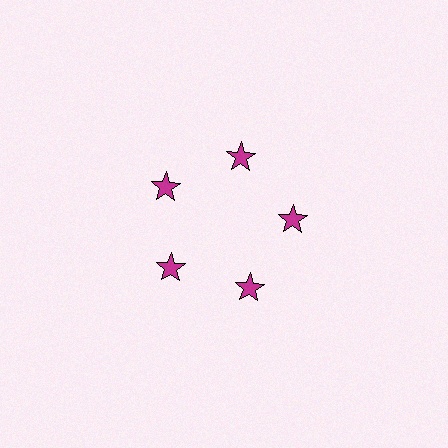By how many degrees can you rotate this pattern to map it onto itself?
The pattern maps onto itself every 72 degrees of rotation.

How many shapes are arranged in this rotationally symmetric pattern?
There are 5 shapes, arranged in 5 groups of 1.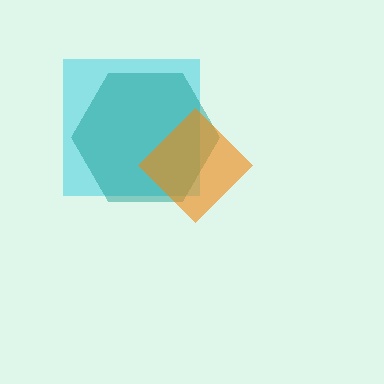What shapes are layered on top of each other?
The layered shapes are: a cyan square, a teal hexagon, an orange diamond.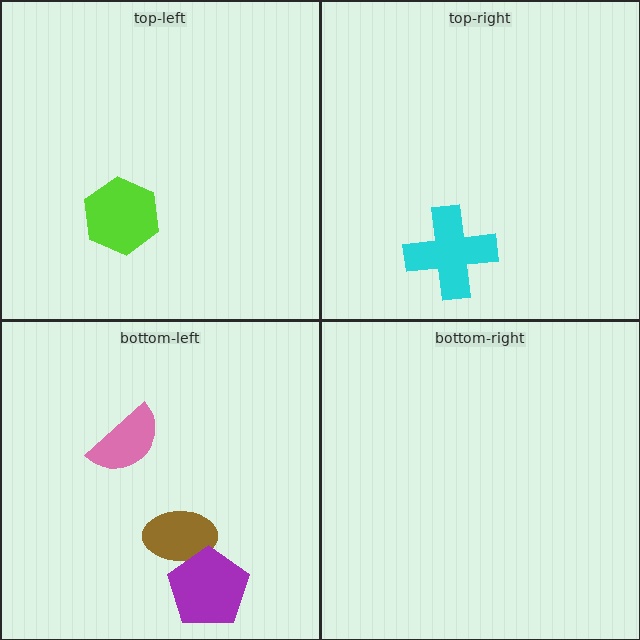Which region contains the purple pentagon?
The bottom-left region.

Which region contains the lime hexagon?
The top-left region.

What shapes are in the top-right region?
The cyan cross.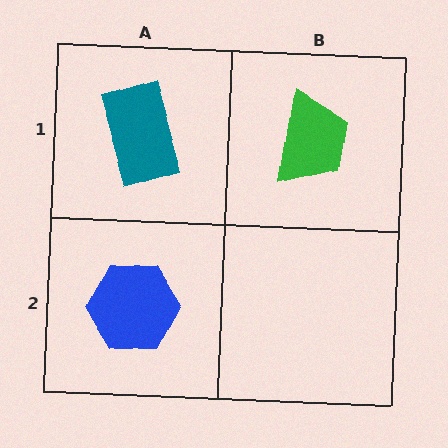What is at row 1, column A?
A teal rectangle.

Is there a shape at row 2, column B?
No, that cell is empty.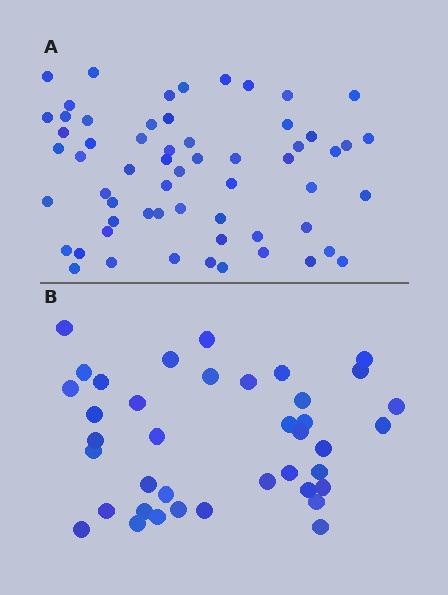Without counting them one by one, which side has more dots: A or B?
Region A (the top region) has more dots.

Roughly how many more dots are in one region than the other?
Region A has approximately 20 more dots than region B.